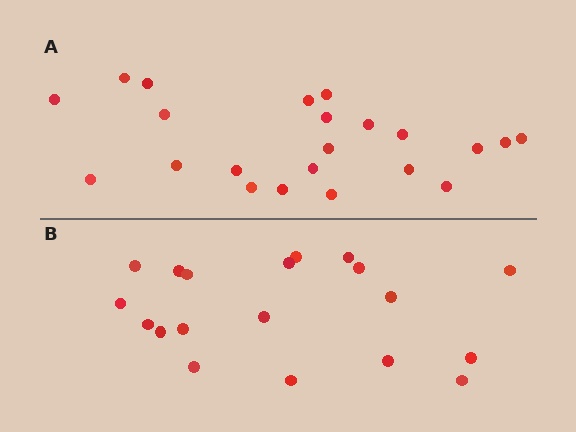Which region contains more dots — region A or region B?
Region A (the top region) has more dots.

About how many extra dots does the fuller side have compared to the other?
Region A has just a few more — roughly 2 or 3 more dots than region B.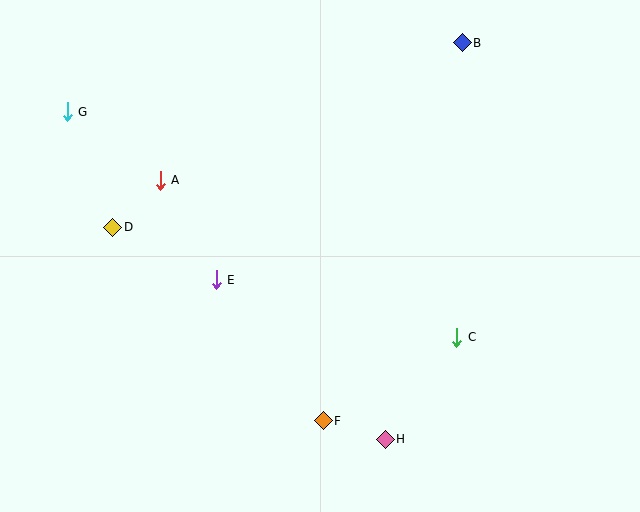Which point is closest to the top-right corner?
Point B is closest to the top-right corner.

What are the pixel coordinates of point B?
Point B is at (462, 43).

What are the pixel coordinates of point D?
Point D is at (113, 227).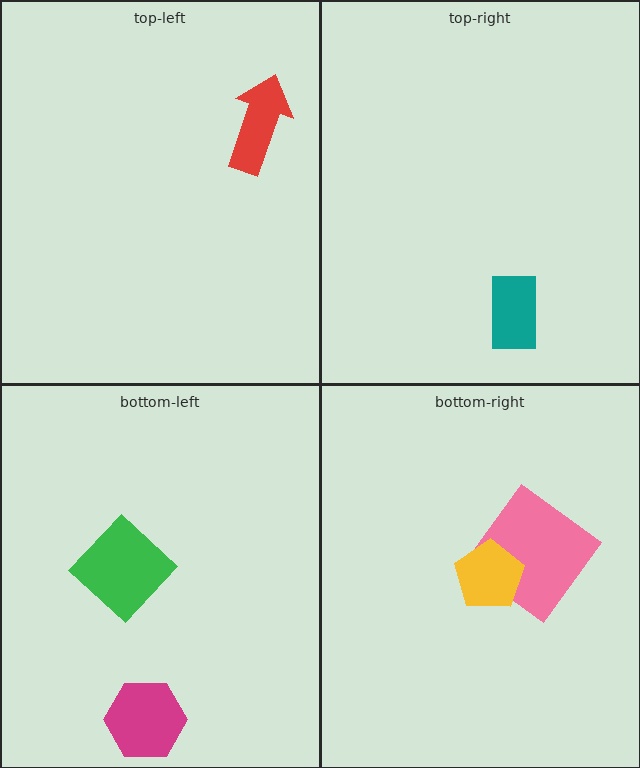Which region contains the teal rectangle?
The top-right region.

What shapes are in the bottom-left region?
The green diamond, the magenta hexagon.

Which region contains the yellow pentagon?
The bottom-right region.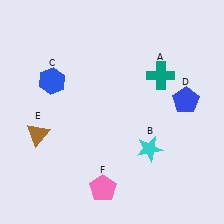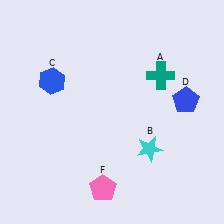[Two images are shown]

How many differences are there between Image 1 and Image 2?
There is 1 difference between the two images.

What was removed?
The brown triangle (E) was removed in Image 2.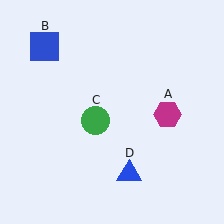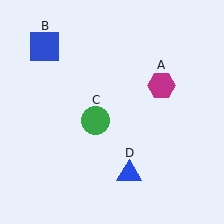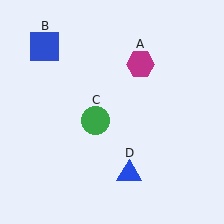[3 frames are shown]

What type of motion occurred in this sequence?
The magenta hexagon (object A) rotated counterclockwise around the center of the scene.